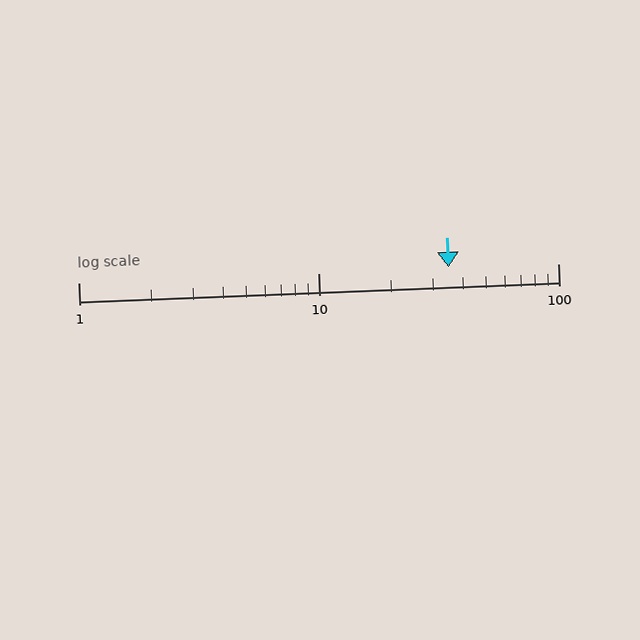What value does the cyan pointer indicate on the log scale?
The pointer indicates approximately 35.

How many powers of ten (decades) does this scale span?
The scale spans 2 decades, from 1 to 100.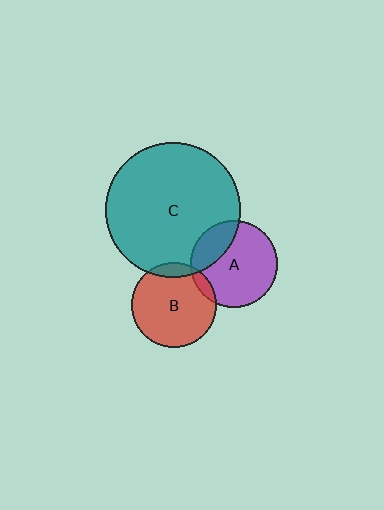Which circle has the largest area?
Circle C (teal).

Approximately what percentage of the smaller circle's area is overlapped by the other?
Approximately 10%.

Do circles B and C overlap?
Yes.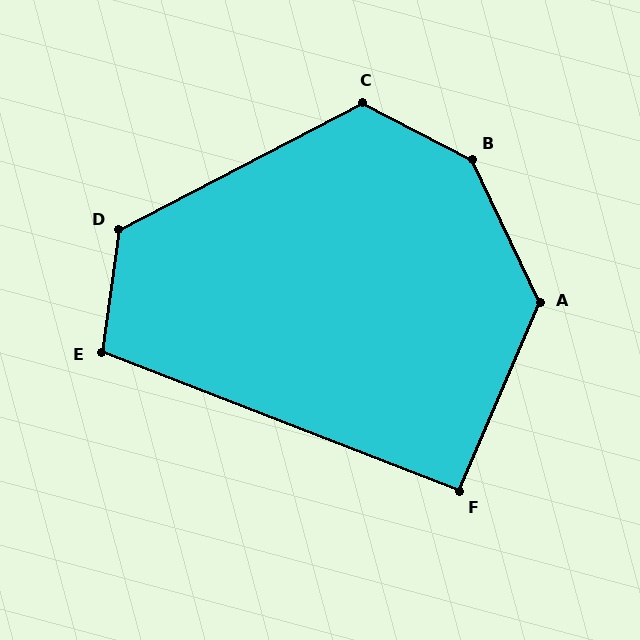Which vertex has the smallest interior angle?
F, at approximately 92 degrees.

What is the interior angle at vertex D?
Approximately 125 degrees (obtuse).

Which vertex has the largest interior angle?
B, at approximately 143 degrees.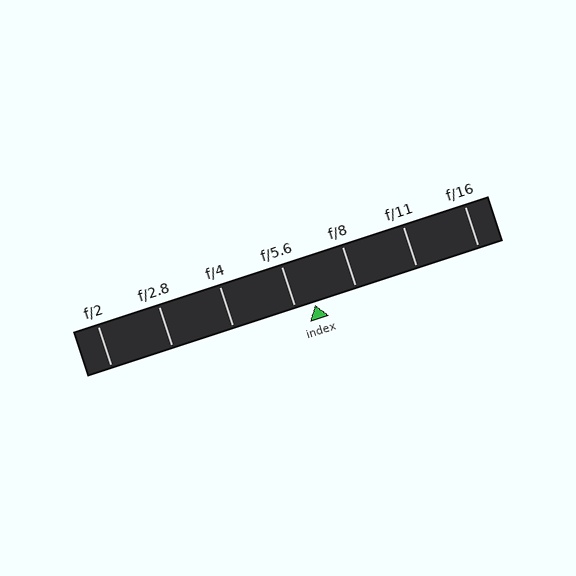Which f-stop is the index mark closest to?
The index mark is closest to f/5.6.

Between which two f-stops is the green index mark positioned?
The index mark is between f/5.6 and f/8.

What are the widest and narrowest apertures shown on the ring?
The widest aperture shown is f/2 and the narrowest is f/16.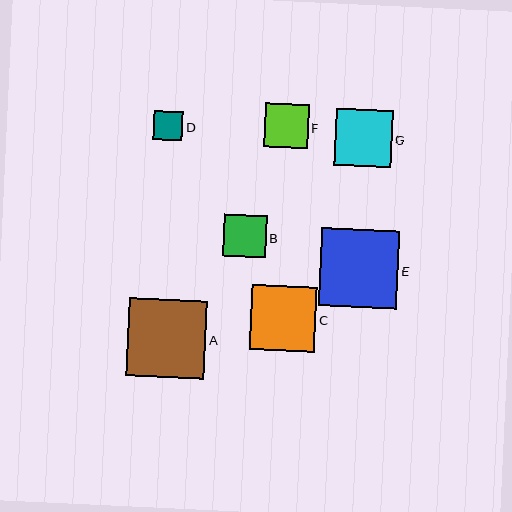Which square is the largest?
Square E is the largest with a size of approximately 78 pixels.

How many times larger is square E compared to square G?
Square E is approximately 1.4 times the size of square G.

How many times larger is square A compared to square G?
Square A is approximately 1.4 times the size of square G.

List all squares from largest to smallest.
From largest to smallest: E, A, C, G, F, B, D.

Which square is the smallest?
Square D is the smallest with a size of approximately 29 pixels.